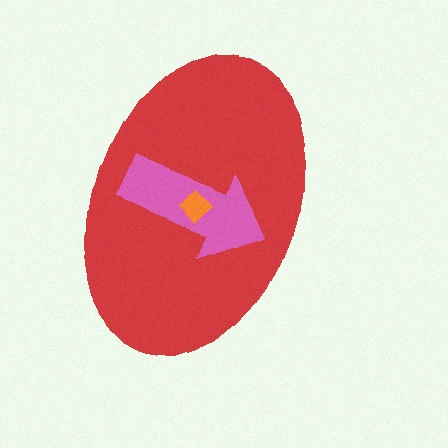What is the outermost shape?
The red ellipse.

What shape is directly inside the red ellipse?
The pink arrow.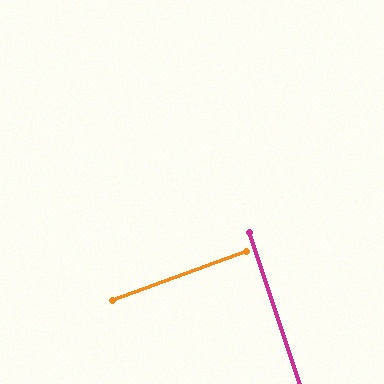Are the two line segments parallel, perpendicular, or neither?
Perpendicular — they meet at approximately 88°.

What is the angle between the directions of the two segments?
Approximately 88 degrees.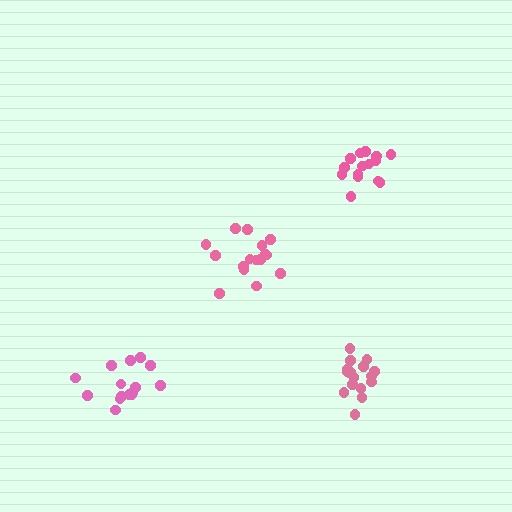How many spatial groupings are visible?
There are 4 spatial groupings.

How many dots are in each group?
Group 1: 17 dots, Group 2: 17 dots, Group 3: 16 dots, Group 4: 15 dots (65 total).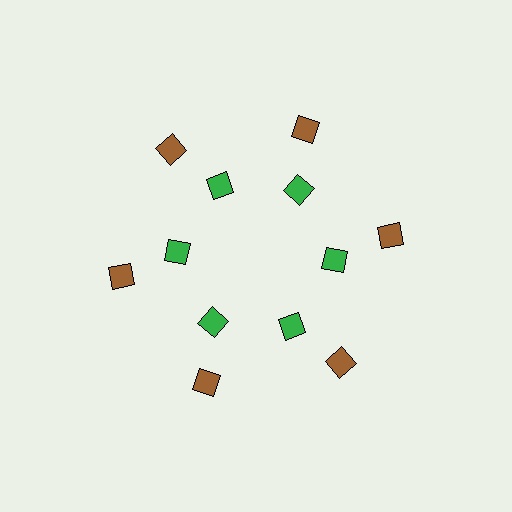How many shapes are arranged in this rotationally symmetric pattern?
There are 12 shapes, arranged in 6 groups of 2.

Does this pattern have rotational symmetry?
Yes, this pattern has 6-fold rotational symmetry. It looks the same after rotating 60 degrees around the center.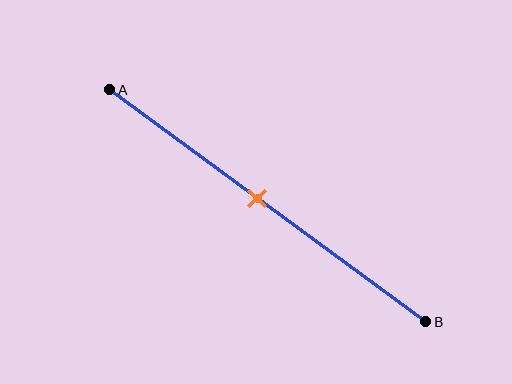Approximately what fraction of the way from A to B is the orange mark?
The orange mark is approximately 45% of the way from A to B.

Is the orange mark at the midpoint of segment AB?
No, the mark is at about 45% from A, not at the 50% midpoint.